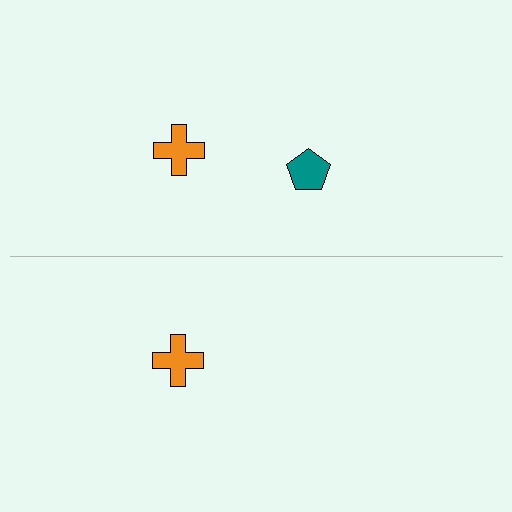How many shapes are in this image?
There are 3 shapes in this image.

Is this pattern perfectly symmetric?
No, the pattern is not perfectly symmetric. A teal pentagon is missing from the bottom side.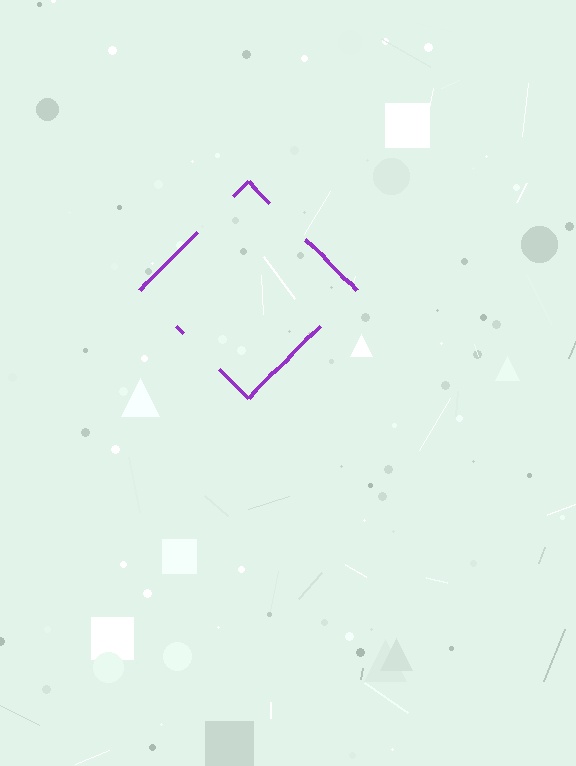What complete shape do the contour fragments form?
The contour fragments form a diamond.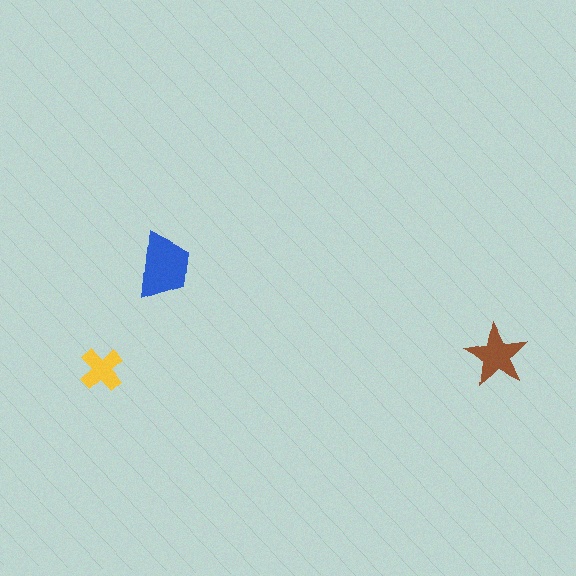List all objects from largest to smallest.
The blue trapezoid, the brown star, the yellow cross.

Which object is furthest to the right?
The brown star is rightmost.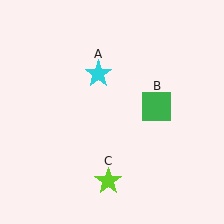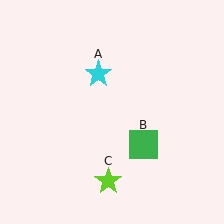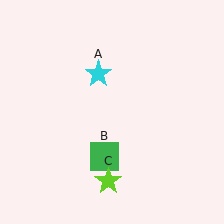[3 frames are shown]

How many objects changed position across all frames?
1 object changed position: green square (object B).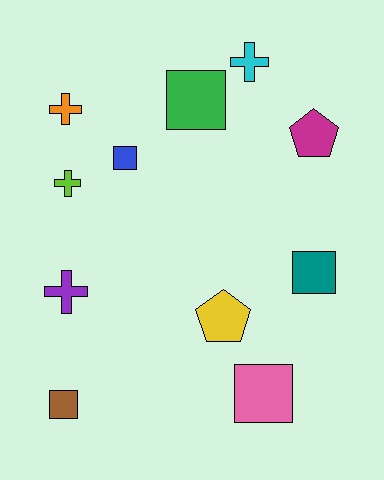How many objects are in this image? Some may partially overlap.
There are 11 objects.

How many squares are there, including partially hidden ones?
There are 5 squares.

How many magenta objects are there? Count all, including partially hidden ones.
There is 1 magenta object.